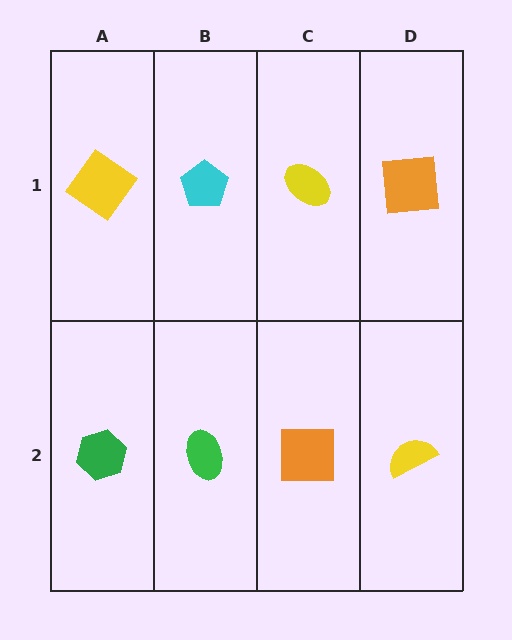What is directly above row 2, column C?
A yellow ellipse.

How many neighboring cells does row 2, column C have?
3.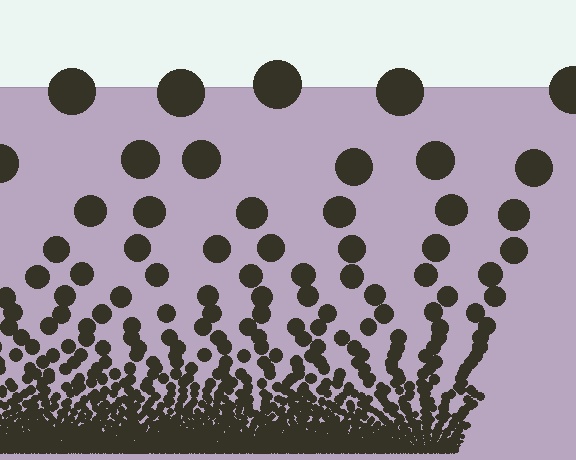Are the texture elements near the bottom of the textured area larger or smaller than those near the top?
Smaller. The gradient is inverted — elements near the bottom are smaller and denser.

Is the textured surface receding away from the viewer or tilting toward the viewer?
The surface appears to tilt toward the viewer. Texture elements get larger and sparser toward the top.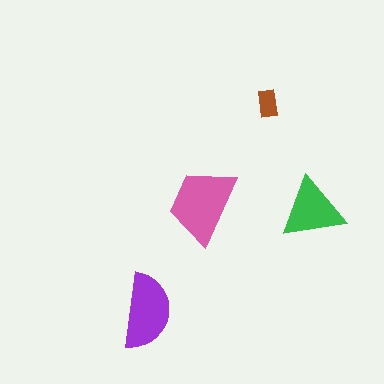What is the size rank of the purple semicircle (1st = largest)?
2nd.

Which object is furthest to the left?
The purple semicircle is leftmost.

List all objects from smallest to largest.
The brown rectangle, the green triangle, the purple semicircle, the pink trapezoid.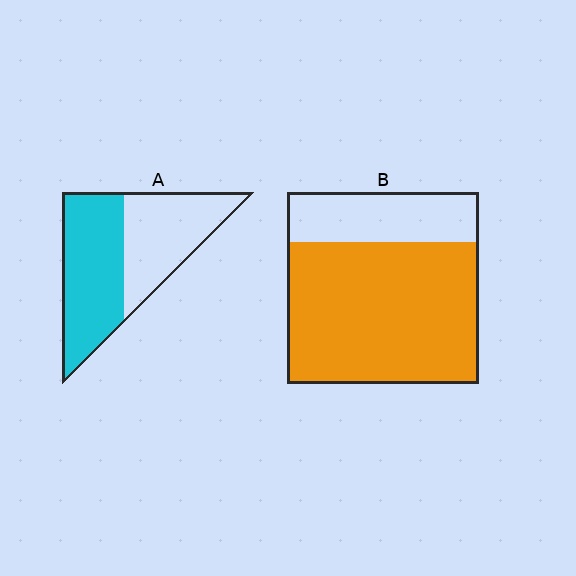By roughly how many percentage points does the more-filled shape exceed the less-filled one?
By roughly 20 percentage points (B over A).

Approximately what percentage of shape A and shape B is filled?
A is approximately 55% and B is approximately 75%.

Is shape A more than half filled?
Yes.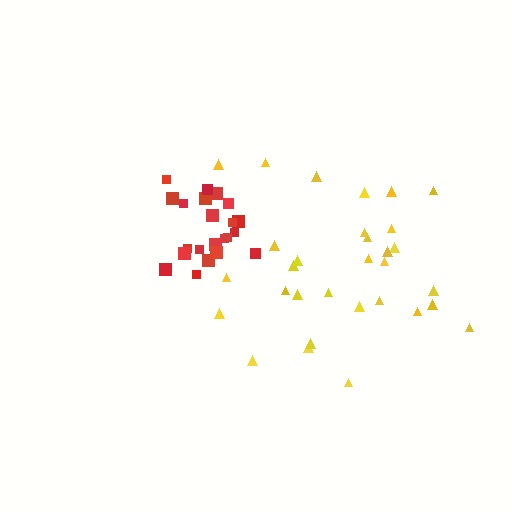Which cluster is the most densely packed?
Red.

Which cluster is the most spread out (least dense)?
Yellow.